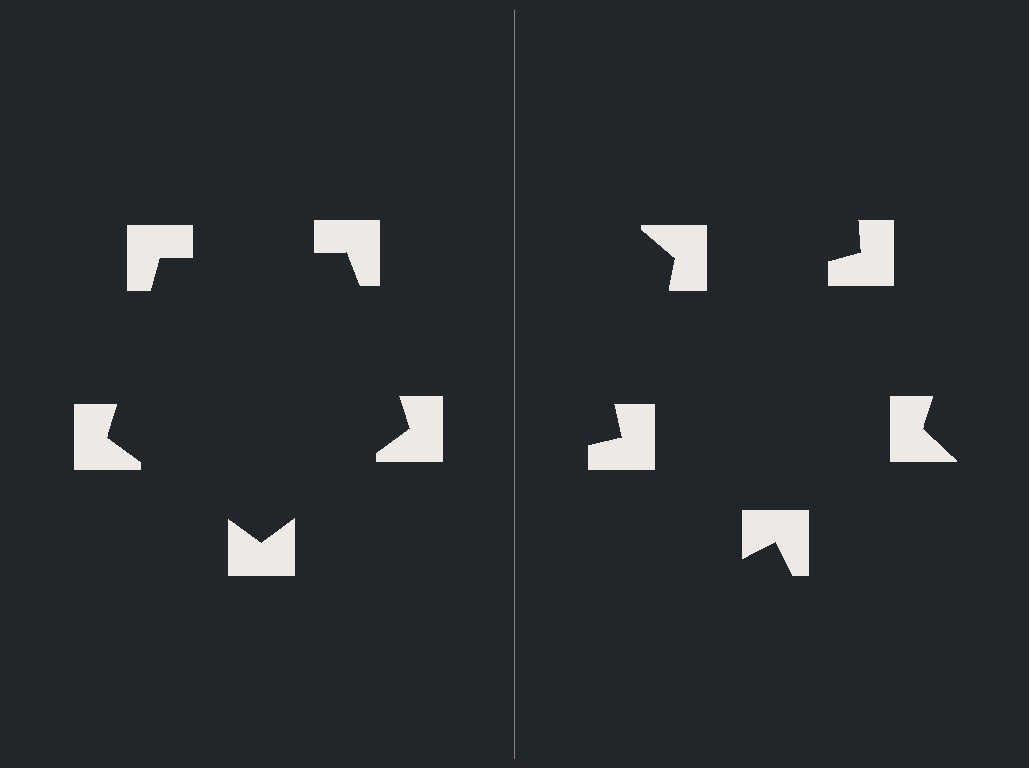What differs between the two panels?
The notched squares are positioned identically on both sides; only the wedge orientations differ. On the left they align to a pentagon; on the right they are misaligned.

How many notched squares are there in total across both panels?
10 — 5 on each side.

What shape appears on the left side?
An illusory pentagon.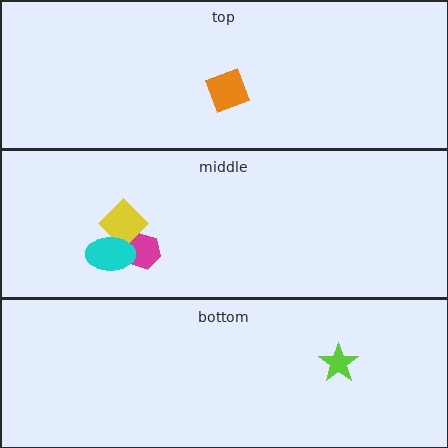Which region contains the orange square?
The top region.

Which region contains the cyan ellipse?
The middle region.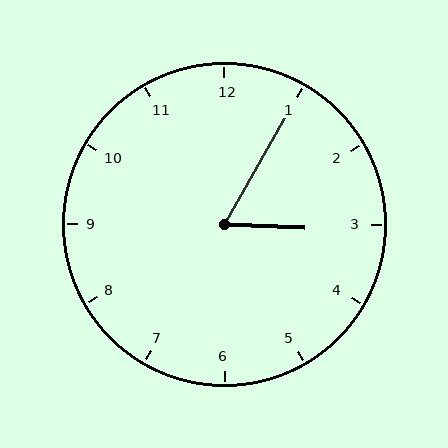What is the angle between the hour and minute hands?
Approximately 62 degrees.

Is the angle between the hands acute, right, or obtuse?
It is acute.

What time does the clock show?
3:05.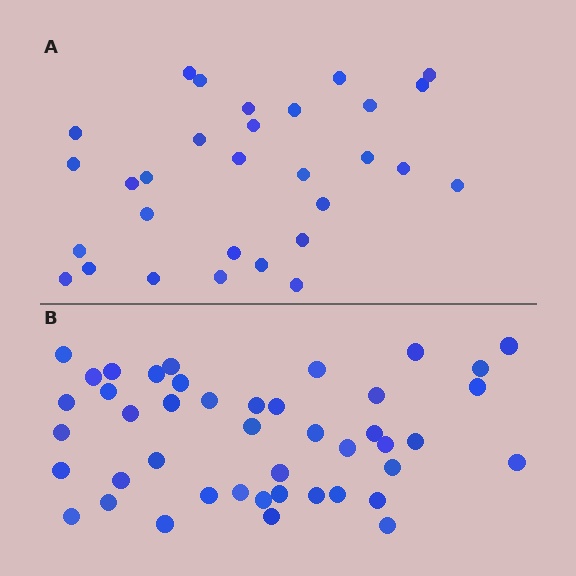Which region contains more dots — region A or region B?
Region B (the bottom region) has more dots.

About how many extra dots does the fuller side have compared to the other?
Region B has approximately 15 more dots than region A.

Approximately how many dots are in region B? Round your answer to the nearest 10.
About 40 dots. (The exact count is 44, which rounds to 40.)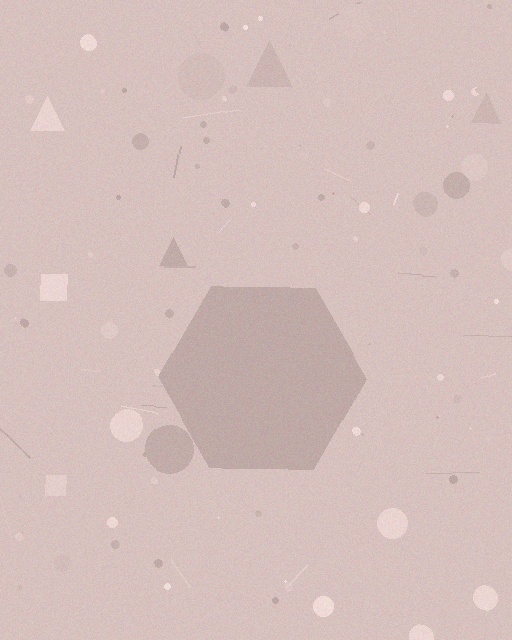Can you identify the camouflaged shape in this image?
The camouflaged shape is a hexagon.